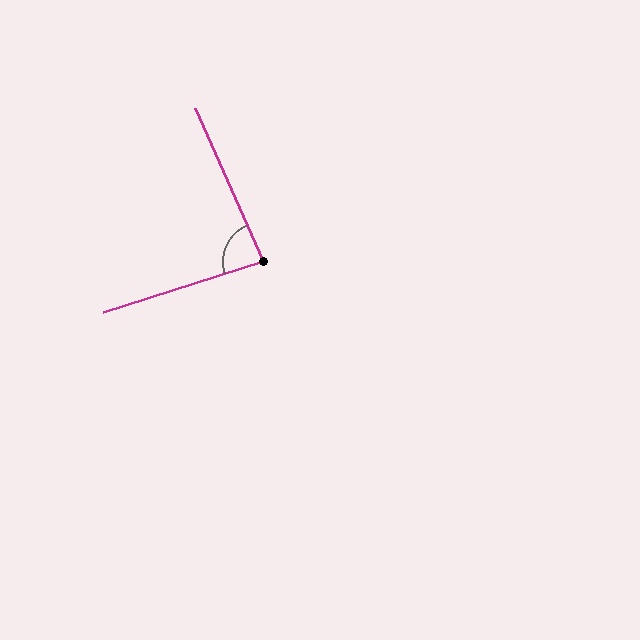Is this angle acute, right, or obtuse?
It is acute.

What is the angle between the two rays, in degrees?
Approximately 84 degrees.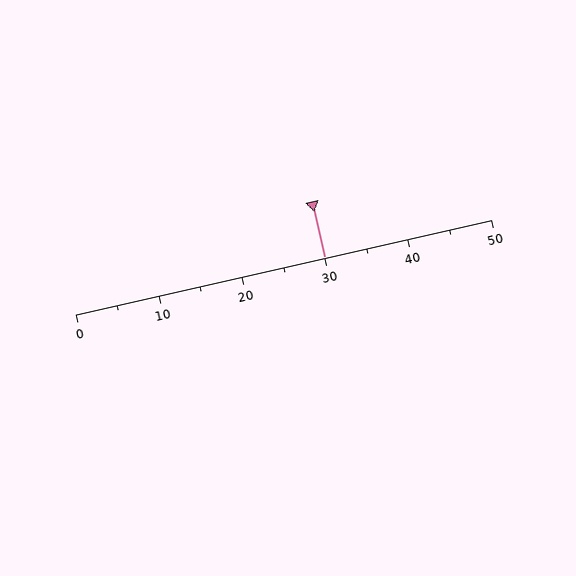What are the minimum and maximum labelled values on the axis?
The axis runs from 0 to 50.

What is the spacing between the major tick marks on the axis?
The major ticks are spaced 10 apart.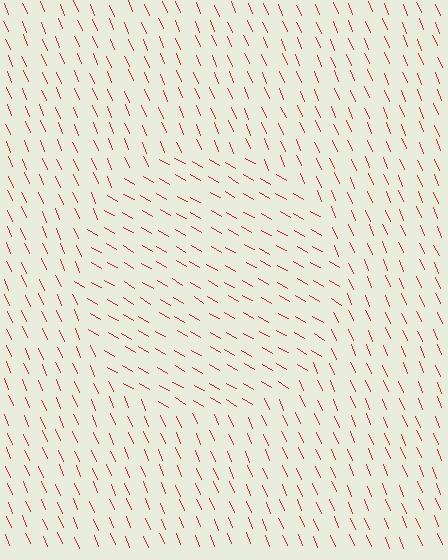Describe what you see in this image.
The image is filled with small red line segments. A circle region in the image has lines oriented differently from the surrounding lines, creating a visible texture boundary.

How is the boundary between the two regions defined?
The boundary is defined purely by a change in line orientation (approximately 37 degrees difference). All lines are the same color and thickness.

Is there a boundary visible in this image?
Yes, there is a texture boundary formed by a change in line orientation.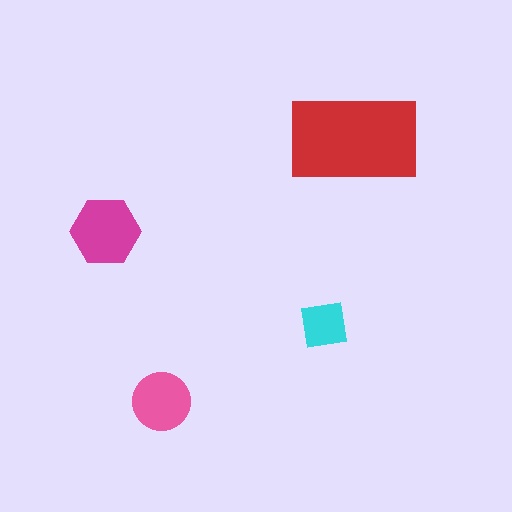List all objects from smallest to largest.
The cyan square, the pink circle, the magenta hexagon, the red rectangle.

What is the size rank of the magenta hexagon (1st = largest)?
2nd.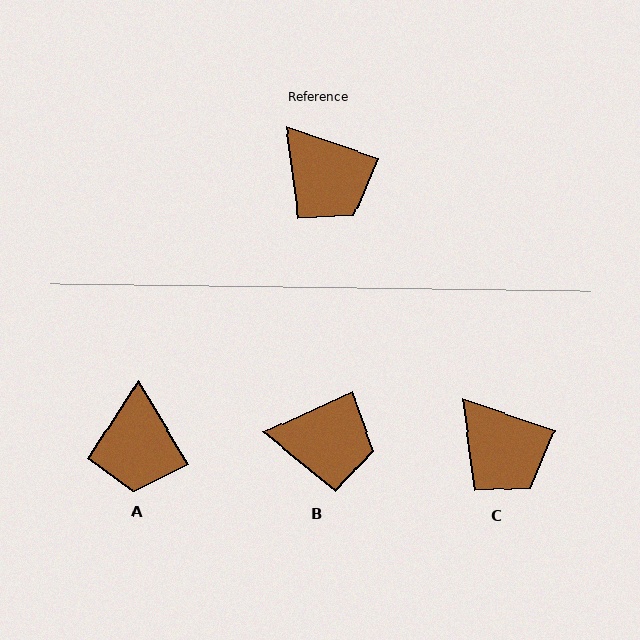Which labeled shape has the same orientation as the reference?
C.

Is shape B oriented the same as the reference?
No, it is off by about 44 degrees.